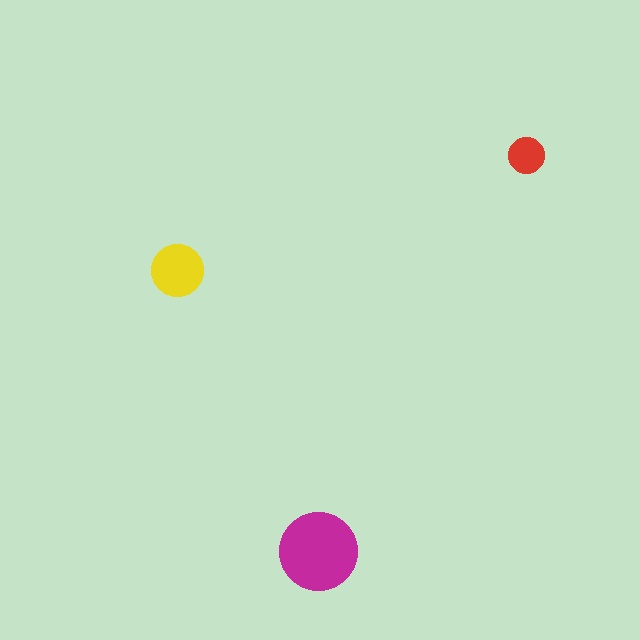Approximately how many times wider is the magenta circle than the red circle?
About 2 times wider.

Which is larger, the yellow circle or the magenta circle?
The magenta one.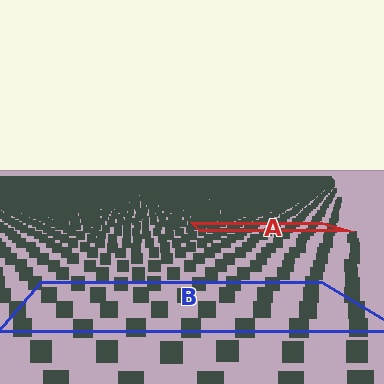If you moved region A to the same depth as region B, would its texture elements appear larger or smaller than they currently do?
They would appear larger. At a closer depth, the same texture elements are projected at a bigger on-screen size.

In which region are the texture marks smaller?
The texture marks are smaller in region A, because it is farther away.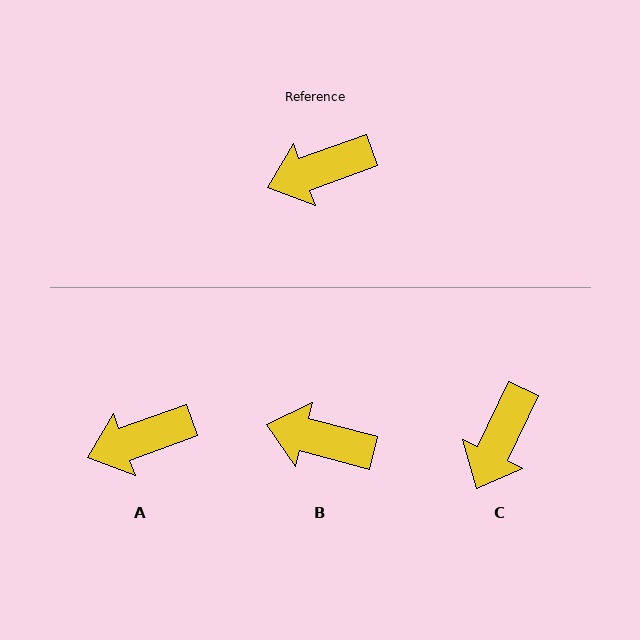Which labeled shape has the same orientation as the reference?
A.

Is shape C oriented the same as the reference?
No, it is off by about 45 degrees.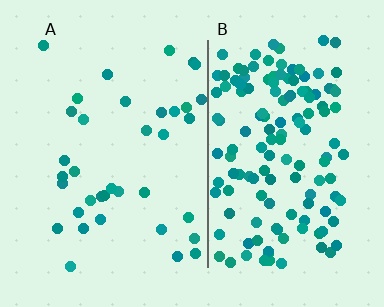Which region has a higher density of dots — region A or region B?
B (the right).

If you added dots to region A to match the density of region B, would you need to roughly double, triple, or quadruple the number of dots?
Approximately quadruple.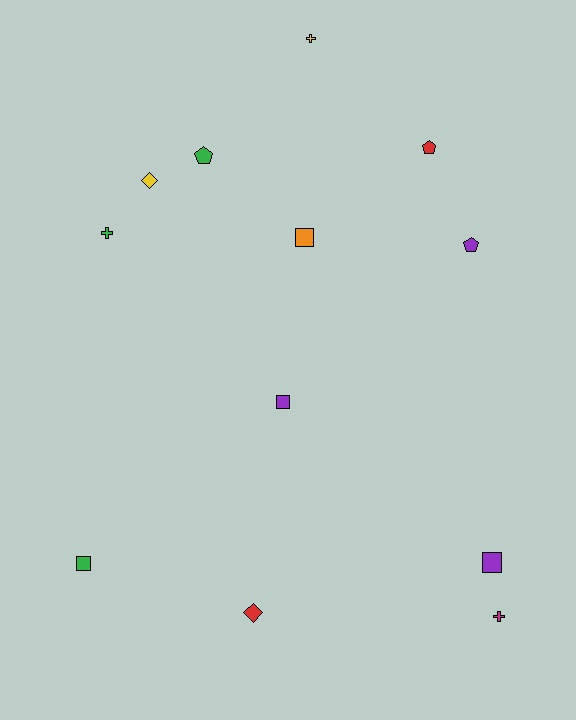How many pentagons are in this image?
There are 3 pentagons.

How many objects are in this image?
There are 12 objects.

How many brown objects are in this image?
There are no brown objects.